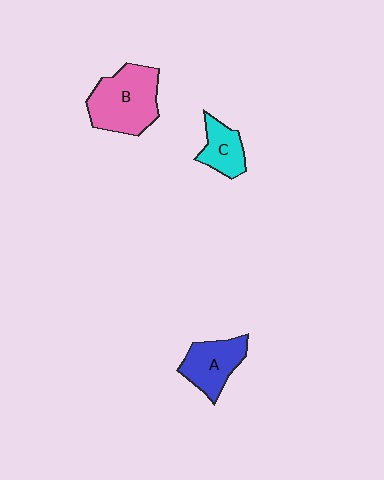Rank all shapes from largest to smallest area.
From largest to smallest: B (pink), A (blue), C (cyan).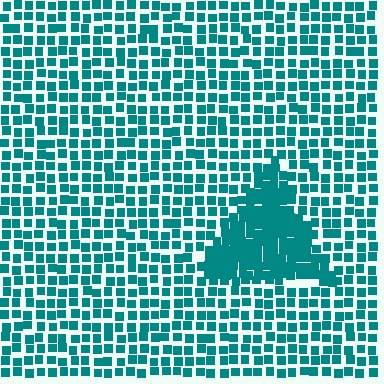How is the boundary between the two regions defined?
The boundary is defined by a change in element density (approximately 2.0x ratio). All elements are the same color, size, and shape.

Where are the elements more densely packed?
The elements are more densely packed inside the triangle boundary.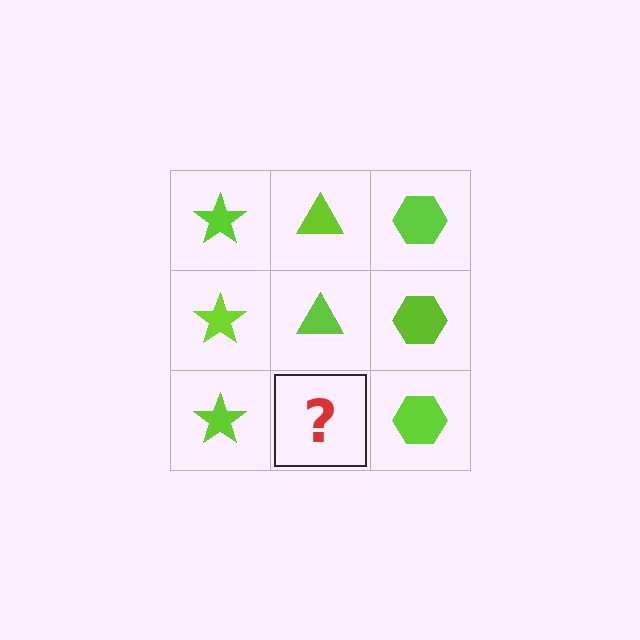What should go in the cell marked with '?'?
The missing cell should contain a lime triangle.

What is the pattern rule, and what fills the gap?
The rule is that each column has a consistent shape. The gap should be filled with a lime triangle.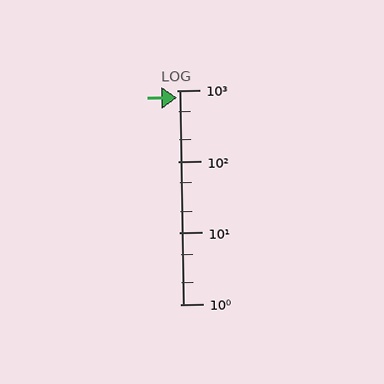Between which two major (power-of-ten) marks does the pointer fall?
The pointer is between 100 and 1000.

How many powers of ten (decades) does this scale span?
The scale spans 3 decades, from 1 to 1000.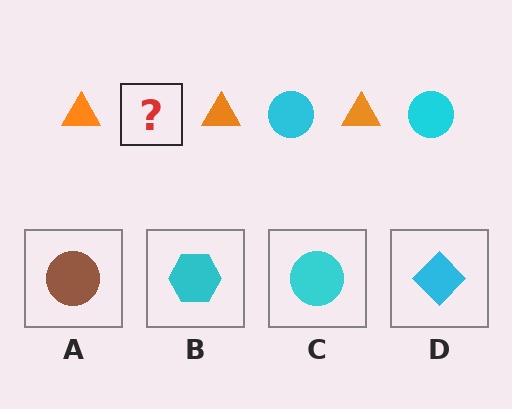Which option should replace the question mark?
Option C.